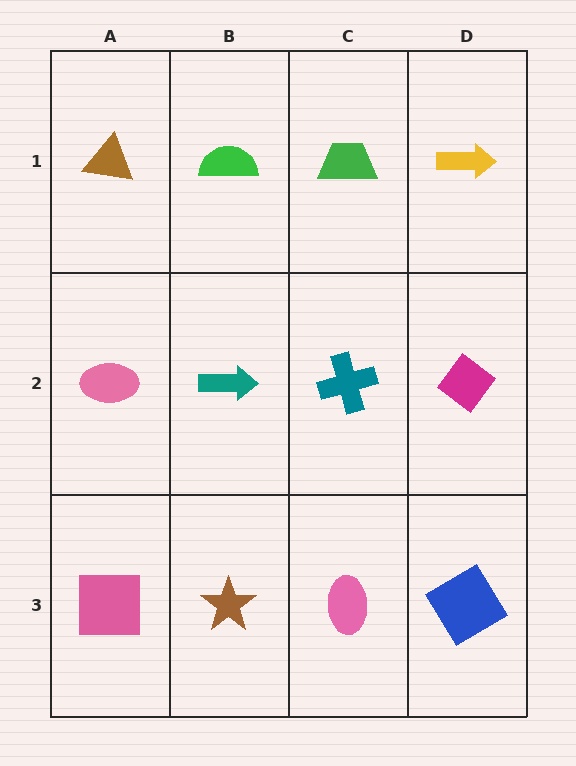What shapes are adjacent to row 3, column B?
A teal arrow (row 2, column B), a pink square (row 3, column A), a pink ellipse (row 3, column C).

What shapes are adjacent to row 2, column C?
A green trapezoid (row 1, column C), a pink ellipse (row 3, column C), a teal arrow (row 2, column B), a magenta diamond (row 2, column D).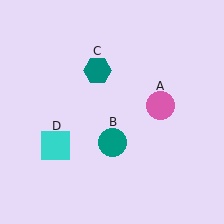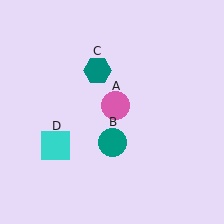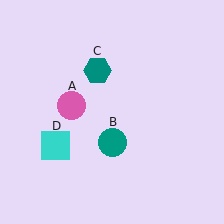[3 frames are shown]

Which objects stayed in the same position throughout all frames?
Teal circle (object B) and teal hexagon (object C) and cyan square (object D) remained stationary.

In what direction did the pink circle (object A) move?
The pink circle (object A) moved left.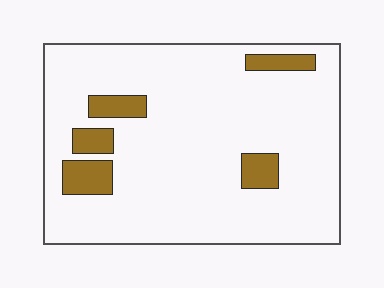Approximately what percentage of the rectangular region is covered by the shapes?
Approximately 10%.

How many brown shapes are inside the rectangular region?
5.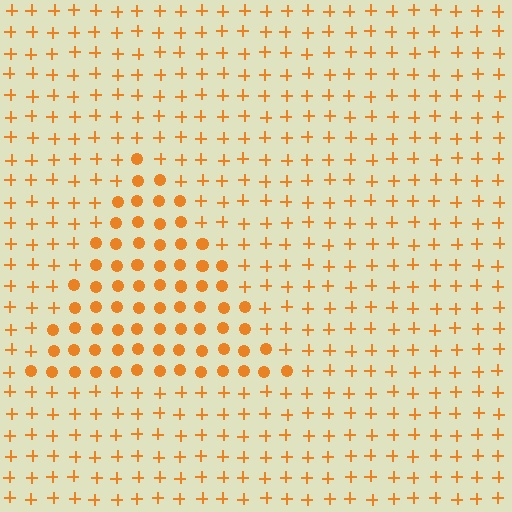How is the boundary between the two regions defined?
The boundary is defined by a change in element shape: circles inside vs. plus signs outside. All elements share the same color and spacing.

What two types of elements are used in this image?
The image uses circles inside the triangle region and plus signs outside it.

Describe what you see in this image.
The image is filled with small orange elements arranged in a uniform grid. A triangle-shaped region contains circles, while the surrounding area contains plus signs. The boundary is defined purely by the change in element shape.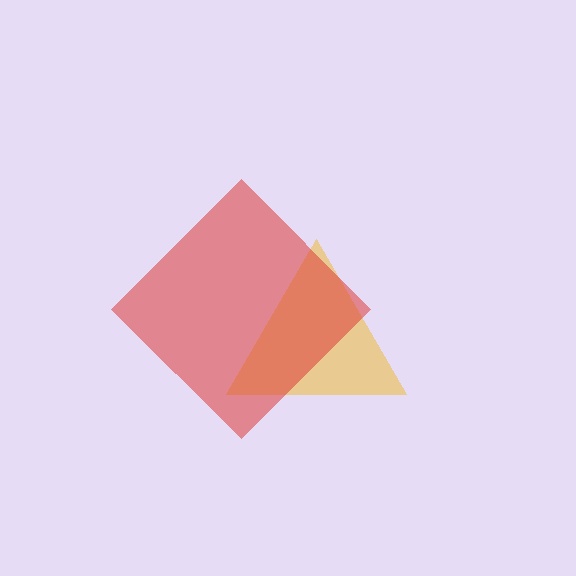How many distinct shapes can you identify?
There are 2 distinct shapes: a yellow triangle, a red diamond.